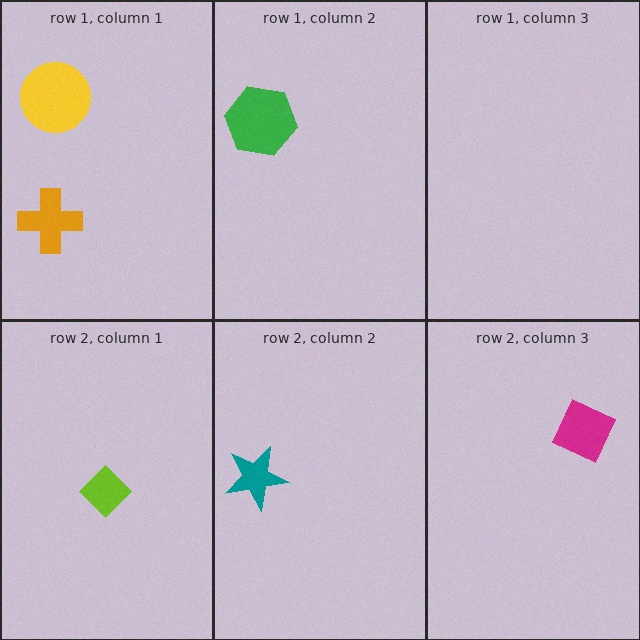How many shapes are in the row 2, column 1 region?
1.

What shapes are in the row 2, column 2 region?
The teal star.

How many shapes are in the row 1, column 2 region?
1.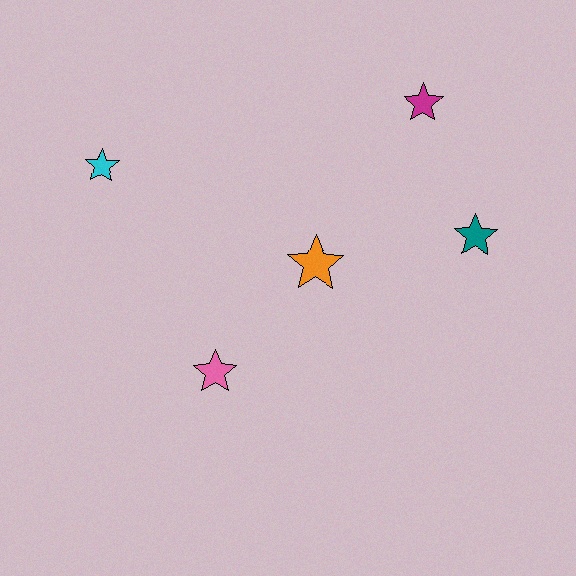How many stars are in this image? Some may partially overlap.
There are 5 stars.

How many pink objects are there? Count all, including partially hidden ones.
There is 1 pink object.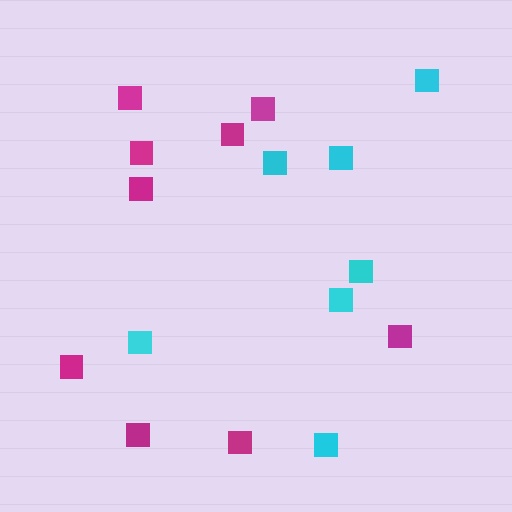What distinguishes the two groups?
There are 2 groups: one group of magenta squares (9) and one group of cyan squares (7).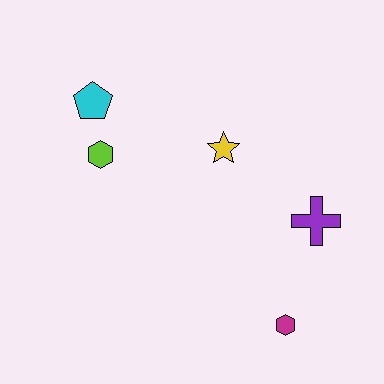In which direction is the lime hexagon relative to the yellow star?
The lime hexagon is to the left of the yellow star.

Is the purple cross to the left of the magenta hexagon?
No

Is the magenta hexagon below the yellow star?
Yes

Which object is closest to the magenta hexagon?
The purple cross is closest to the magenta hexagon.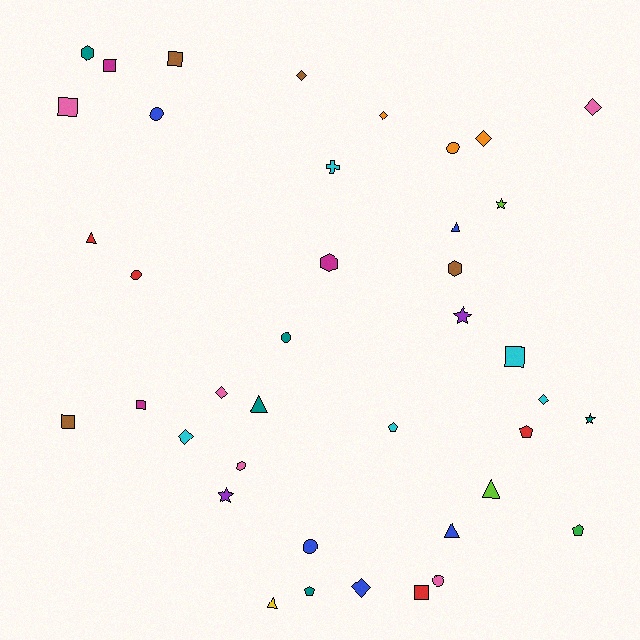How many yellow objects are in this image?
There is 1 yellow object.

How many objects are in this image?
There are 40 objects.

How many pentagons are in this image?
There are 4 pentagons.